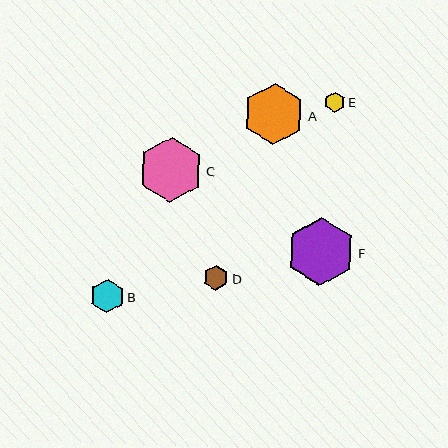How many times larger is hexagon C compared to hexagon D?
Hexagon C is approximately 2.6 times the size of hexagon D.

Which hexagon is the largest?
Hexagon F is the largest with a size of approximately 68 pixels.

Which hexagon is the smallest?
Hexagon E is the smallest with a size of approximately 20 pixels.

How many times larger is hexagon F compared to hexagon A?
Hexagon F is approximately 1.1 times the size of hexagon A.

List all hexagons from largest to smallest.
From largest to smallest: F, C, A, B, D, E.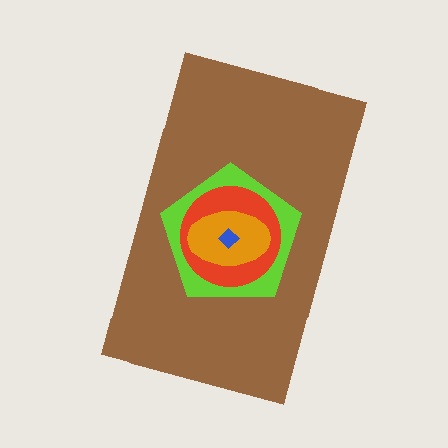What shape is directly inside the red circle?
The orange ellipse.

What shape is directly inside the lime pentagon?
The red circle.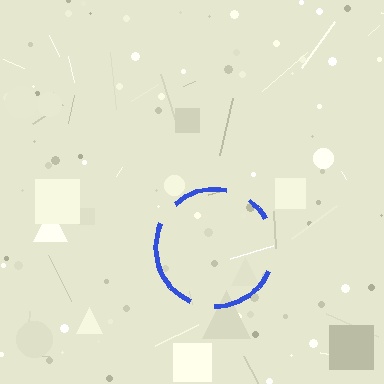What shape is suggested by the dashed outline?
The dashed outline suggests a circle.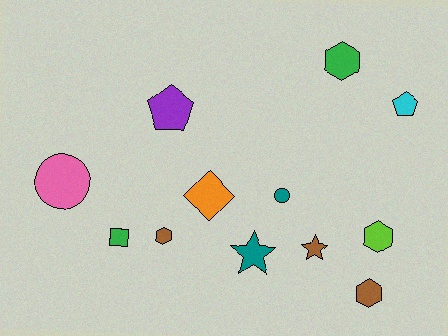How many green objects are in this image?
There are 2 green objects.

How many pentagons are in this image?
There are 2 pentagons.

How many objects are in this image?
There are 12 objects.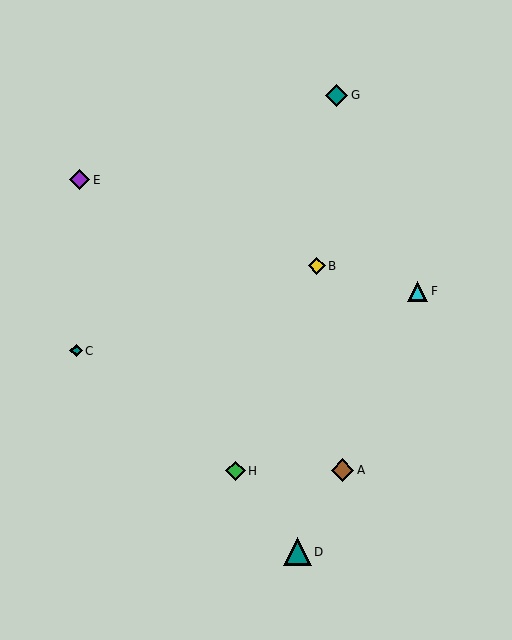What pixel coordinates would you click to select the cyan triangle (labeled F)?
Click at (418, 291) to select the cyan triangle F.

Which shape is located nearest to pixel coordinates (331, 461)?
The brown diamond (labeled A) at (343, 470) is nearest to that location.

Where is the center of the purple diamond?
The center of the purple diamond is at (80, 180).